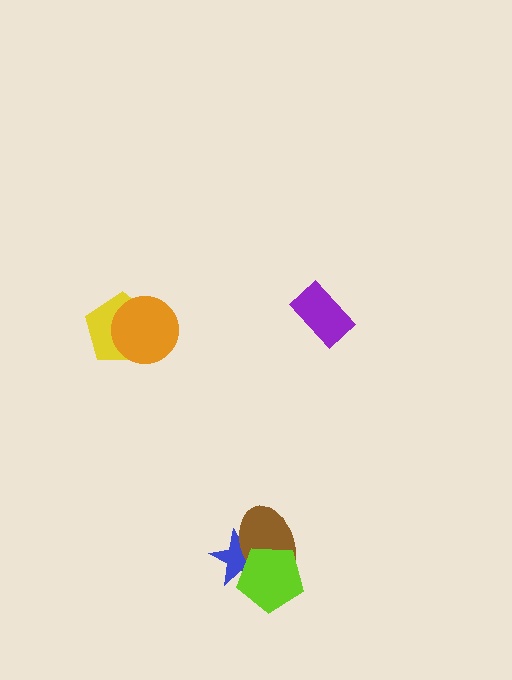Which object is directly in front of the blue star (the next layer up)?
The brown ellipse is directly in front of the blue star.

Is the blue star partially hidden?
Yes, it is partially covered by another shape.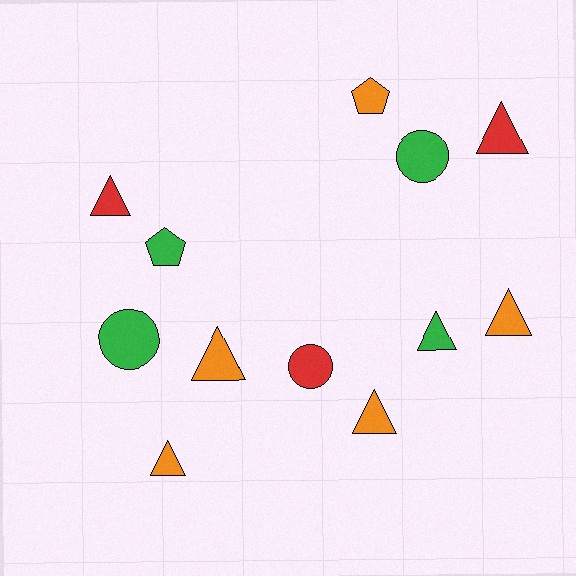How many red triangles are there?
There are 2 red triangles.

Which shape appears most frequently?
Triangle, with 7 objects.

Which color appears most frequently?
Orange, with 5 objects.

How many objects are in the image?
There are 12 objects.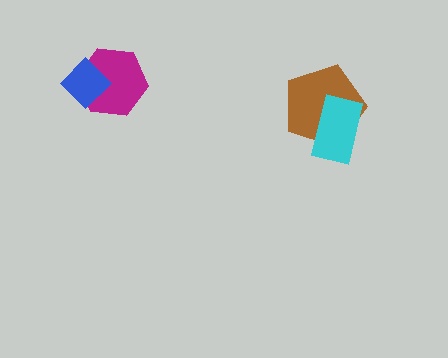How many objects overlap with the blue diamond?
1 object overlaps with the blue diamond.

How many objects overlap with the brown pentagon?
1 object overlaps with the brown pentagon.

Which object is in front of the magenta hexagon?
The blue diamond is in front of the magenta hexagon.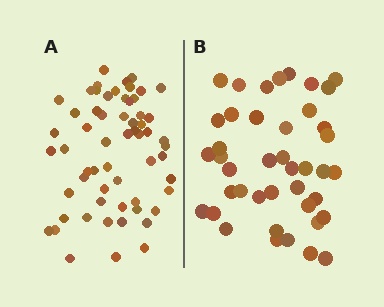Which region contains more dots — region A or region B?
Region A (the left region) has more dots.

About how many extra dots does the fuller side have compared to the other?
Region A has approximately 20 more dots than region B.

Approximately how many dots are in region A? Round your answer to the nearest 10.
About 60 dots.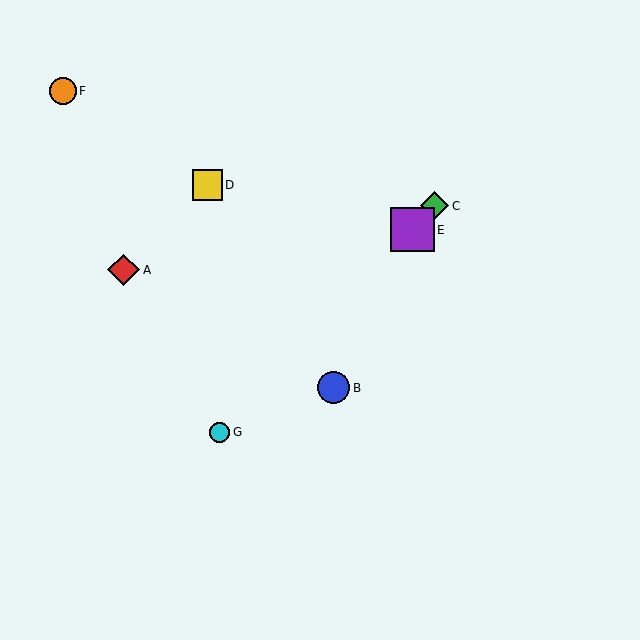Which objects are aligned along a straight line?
Objects C, E, G are aligned along a straight line.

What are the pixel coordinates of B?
Object B is at (334, 388).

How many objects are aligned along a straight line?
3 objects (C, E, G) are aligned along a straight line.